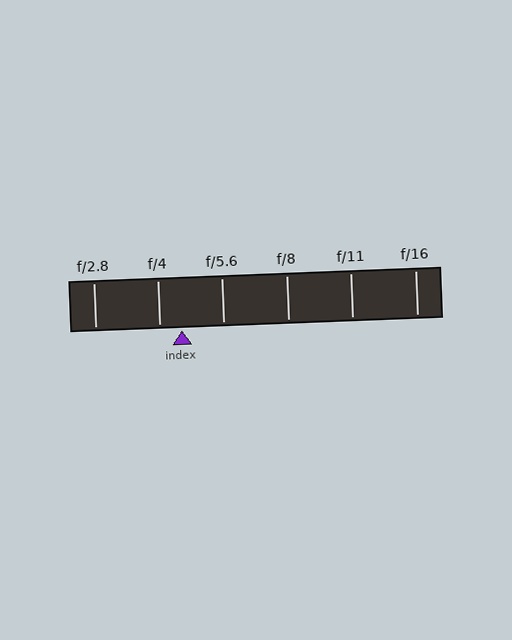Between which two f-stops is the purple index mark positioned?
The index mark is between f/4 and f/5.6.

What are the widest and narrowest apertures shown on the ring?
The widest aperture shown is f/2.8 and the narrowest is f/16.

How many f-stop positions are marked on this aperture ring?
There are 6 f-stop positions marked.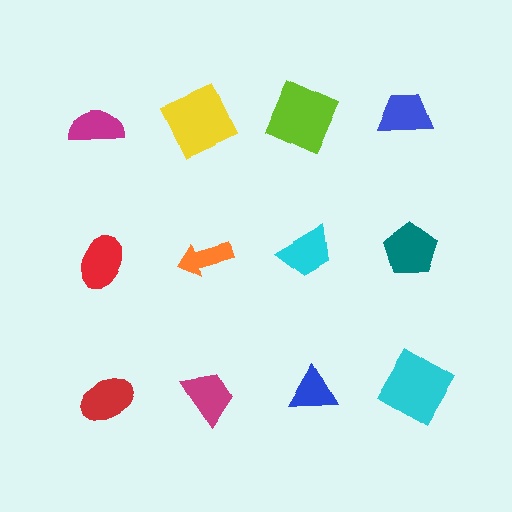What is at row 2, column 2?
An orange arrow.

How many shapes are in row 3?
4 shapes.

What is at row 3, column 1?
A red ellipse.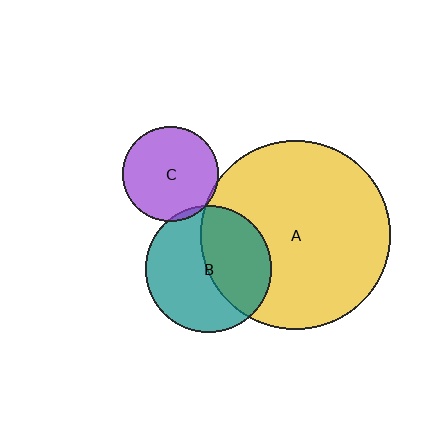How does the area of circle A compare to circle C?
Approximately 3.9 times.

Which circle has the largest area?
Circle A (yellow).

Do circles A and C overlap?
Yes.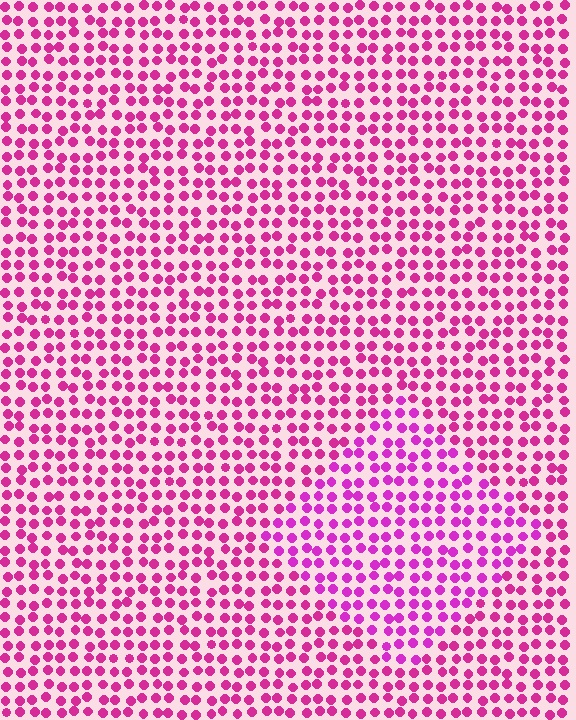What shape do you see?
I see a diamond.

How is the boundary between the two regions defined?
The boundary is defined purely by a slight shift in hue (about 18 degrees). Spacing, size, and orientation are identical on both sides.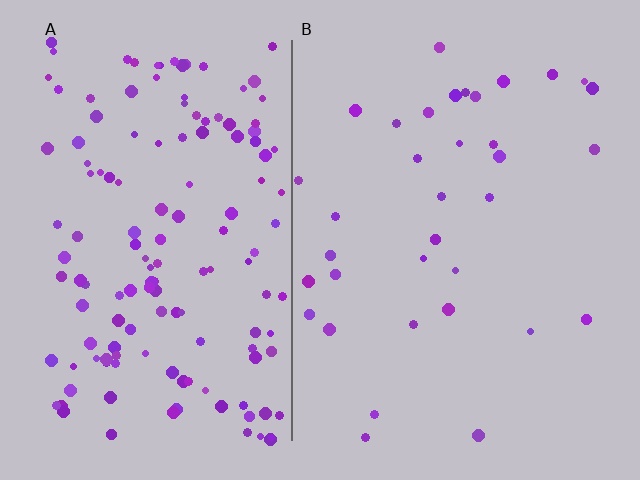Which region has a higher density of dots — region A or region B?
A (the left).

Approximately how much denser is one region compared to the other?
Approximately 4.2× — region A over region B.